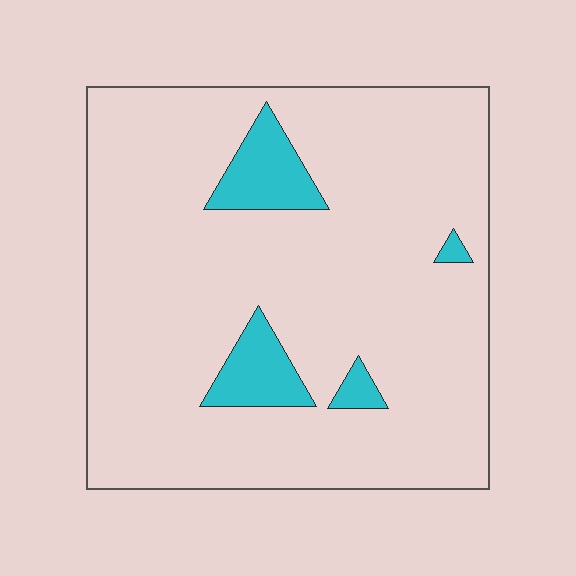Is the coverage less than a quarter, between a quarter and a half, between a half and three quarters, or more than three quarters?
Less than a quarter.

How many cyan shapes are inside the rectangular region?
4.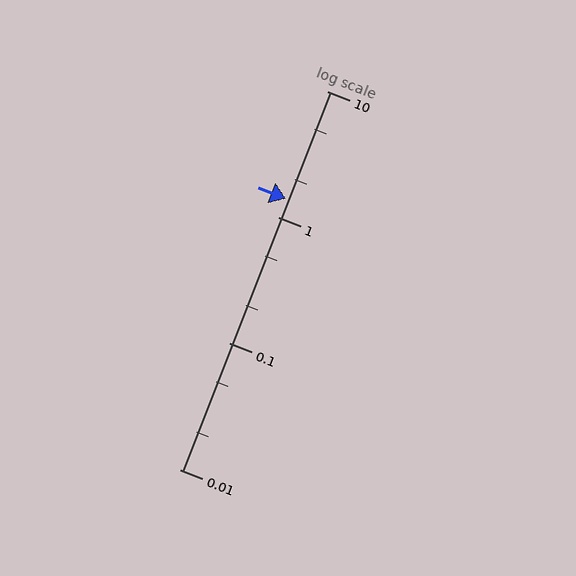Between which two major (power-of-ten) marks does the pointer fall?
The pointer is between 1 and 10.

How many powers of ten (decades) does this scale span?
The scale spans 3 decades, from 0.01 to 10.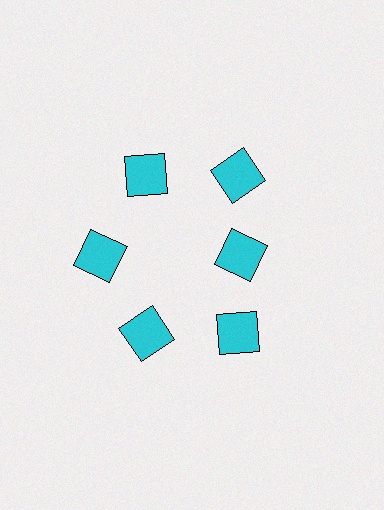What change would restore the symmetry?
The symmetry would be restored by moving it outward, back onto the ring so that all 6 squares sit at equal angles and equal distance from the center.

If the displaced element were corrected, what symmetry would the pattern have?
It would have 6-fold rotational symmetry — the pattern would map onto itself every 60 degrees.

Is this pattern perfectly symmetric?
No. The 6 cyan squares are arranged in a ring, but one element near the 3 o'clock position is pulled inward toward the center, breaking the 6-fold rotational symmetry.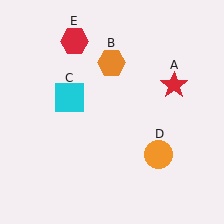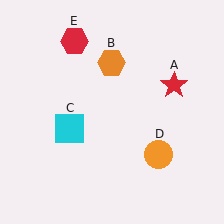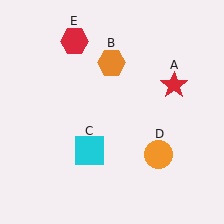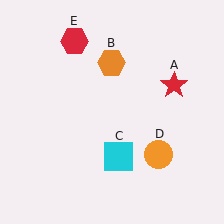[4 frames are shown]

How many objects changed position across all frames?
1 object changed position: cyan square (object C).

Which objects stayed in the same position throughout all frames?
Red star (object A) and orange hexagon (object B) and orange circle (object D) and red hexagon (object E) remained stationary.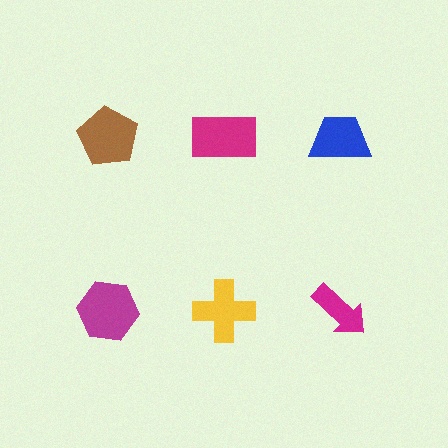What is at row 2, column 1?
A magenta hexagon.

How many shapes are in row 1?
3 shapes.